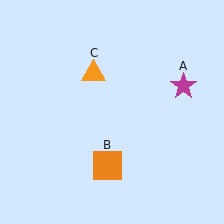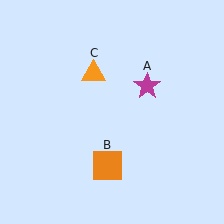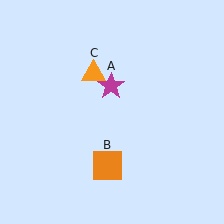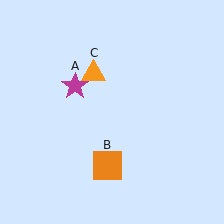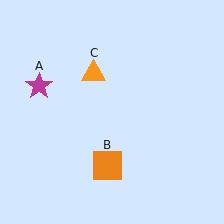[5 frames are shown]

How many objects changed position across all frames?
1 object changed position: magenta star (object A).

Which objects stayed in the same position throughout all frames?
Orange square (object B) and orange triangle (object C) remained stationary.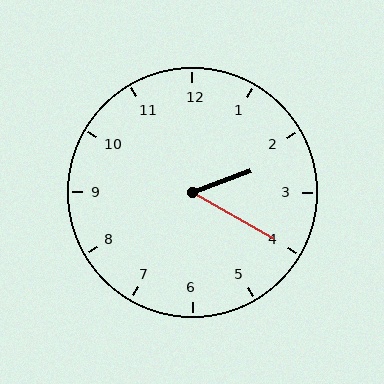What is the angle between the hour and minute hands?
Approximately 50 degrees.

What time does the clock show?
2:20.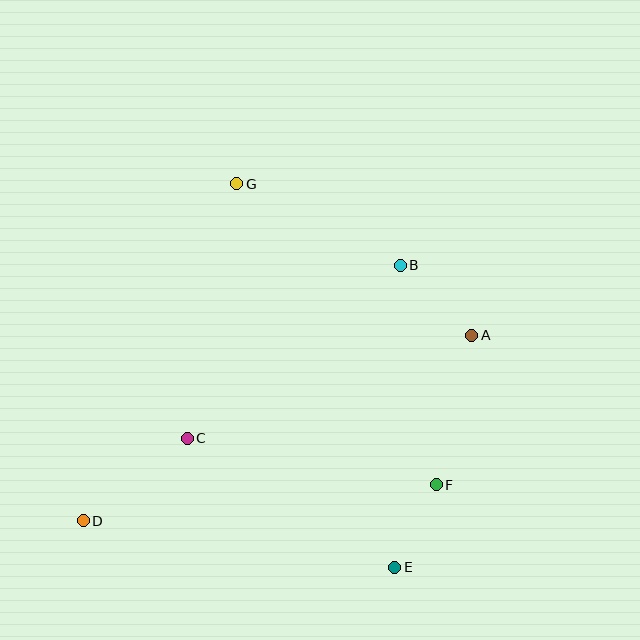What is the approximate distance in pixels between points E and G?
The distance between E and G is approximately 415 pixels.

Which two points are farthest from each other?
Points A and D are farthest from each other.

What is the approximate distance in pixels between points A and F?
The distance between A and F is approximately 153 pixels.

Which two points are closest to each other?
Points E and F are closest to each other.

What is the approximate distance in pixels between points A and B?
The distance between A and B is approximately 100 pixels.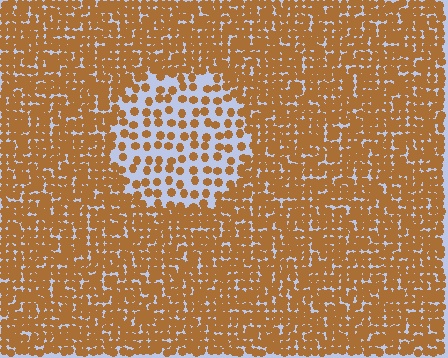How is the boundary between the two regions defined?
The boundary is defined by a change in element density (approximately 2.5x ratio). All elements are the same color, size, and shape.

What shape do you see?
I see a circle.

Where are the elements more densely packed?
The elements are more densely packed outside the circle boundary.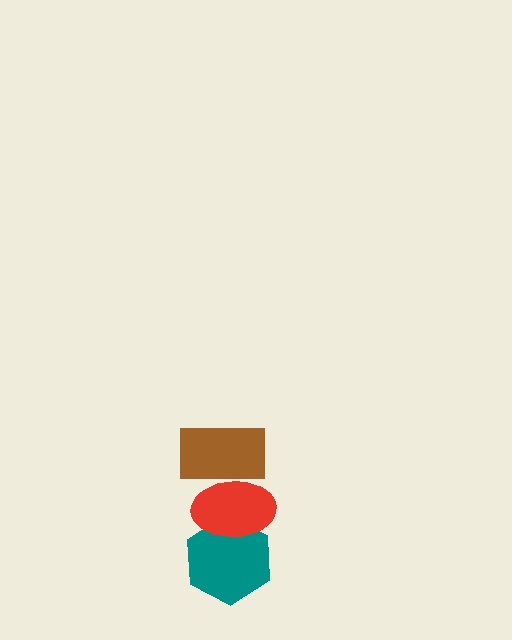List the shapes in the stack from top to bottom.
From top to bottom: the brown rectangle, the red ellipse, the teal hexagon.